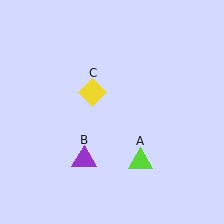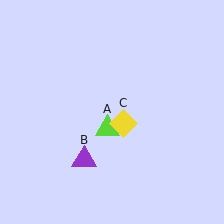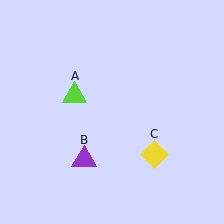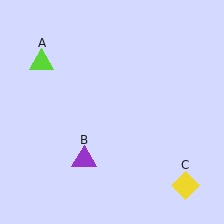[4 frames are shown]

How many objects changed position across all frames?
2 objects changed position: lime triangle (object A), yellow diamond (object C).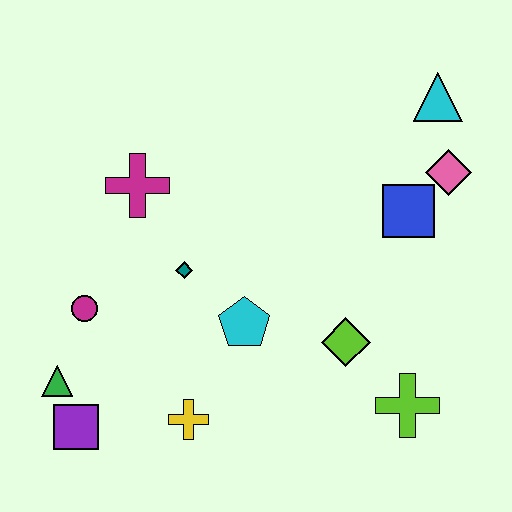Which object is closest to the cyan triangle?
The pink diamond is closest to the cyan triangle.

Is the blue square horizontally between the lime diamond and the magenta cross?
No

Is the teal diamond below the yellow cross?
No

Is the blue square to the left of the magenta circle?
No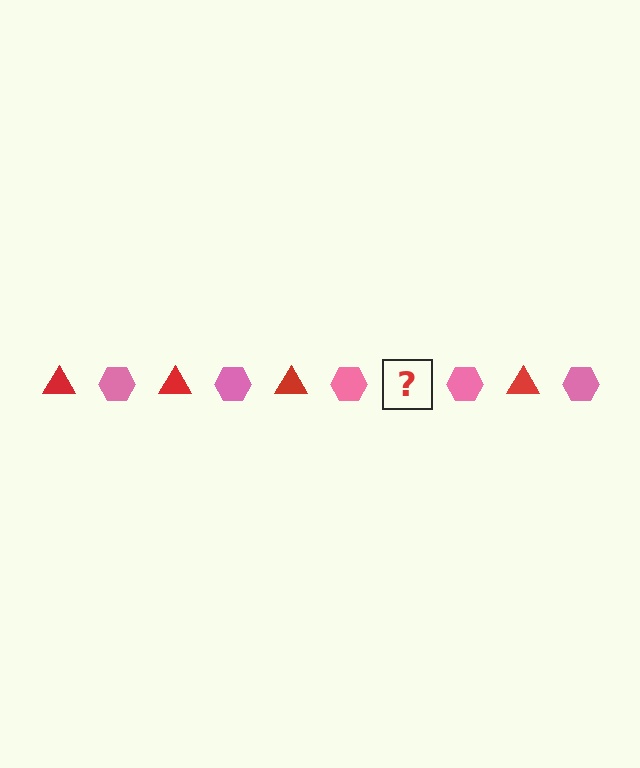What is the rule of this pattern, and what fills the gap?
The rule is that the pattern alternates between red triangle and pink hexagon. The gap should be filled with a red triangle.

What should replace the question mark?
The question mark should be replaced with a red triangle.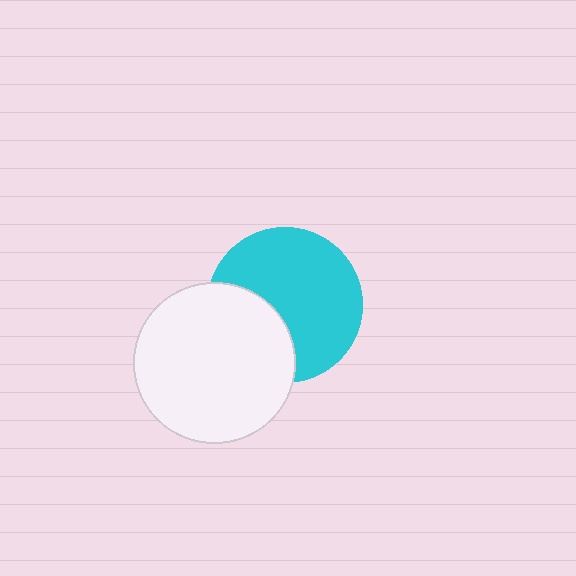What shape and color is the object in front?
The object in front is a white circle.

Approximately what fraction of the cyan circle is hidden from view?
Roughly 33% of the cyan circle is hidden behind the white circle.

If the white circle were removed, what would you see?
You would see the complete cyan circle.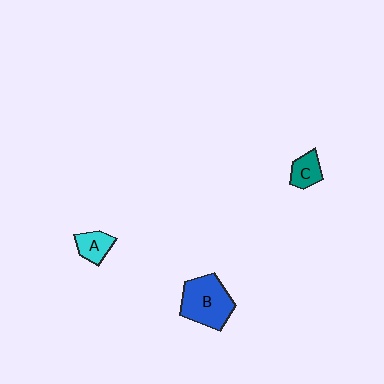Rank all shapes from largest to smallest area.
From largest to smallest: B (blue), A (cyan), C (teal).